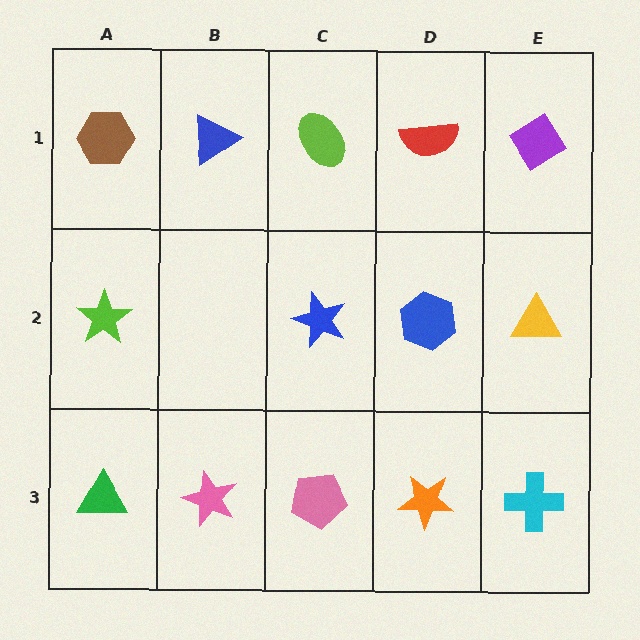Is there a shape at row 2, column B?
No, that cell is empty.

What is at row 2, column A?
A lime star.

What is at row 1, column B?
A blue triangle.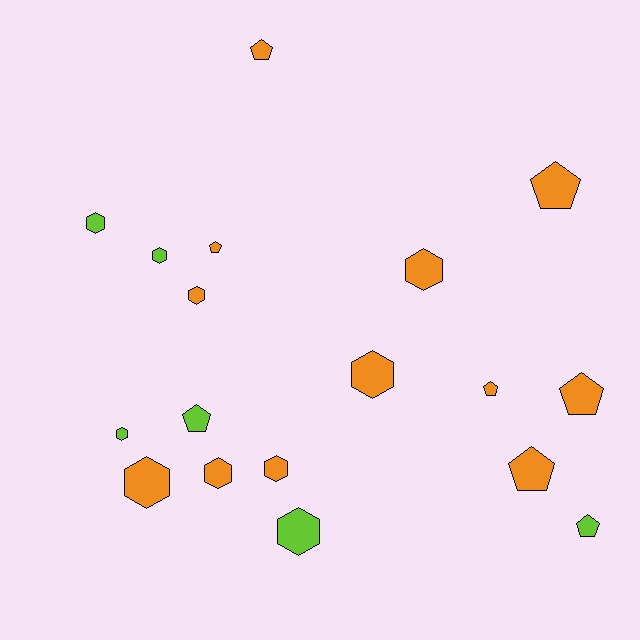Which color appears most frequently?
Orange, with 12 objects.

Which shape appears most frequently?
Hexagon, with 10 objects.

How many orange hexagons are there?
There are 6 orange hexagons.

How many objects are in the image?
There are 18 objects.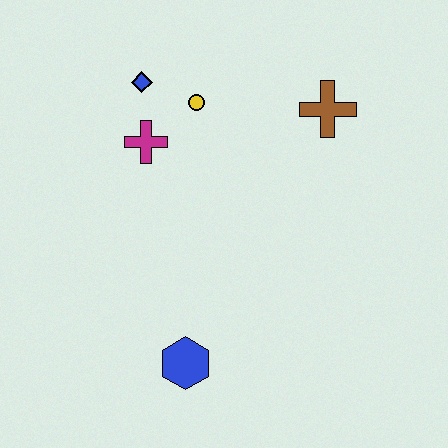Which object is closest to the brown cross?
The yellow circle is closest to the brown cross.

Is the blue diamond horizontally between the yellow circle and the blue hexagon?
No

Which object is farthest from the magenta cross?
The blue hexagon is farthest from the magenta cross.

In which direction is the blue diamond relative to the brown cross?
The blue diamond is to the left of the brown cross.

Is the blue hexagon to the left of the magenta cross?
No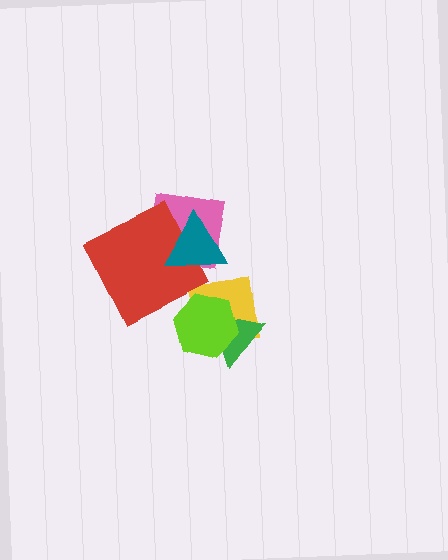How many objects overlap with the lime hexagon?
2 objects overlap with the lime hexagon.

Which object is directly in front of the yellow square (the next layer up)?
The green triangle is directly in front of the yellow square.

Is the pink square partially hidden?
Yes, it is partially covered by another shape.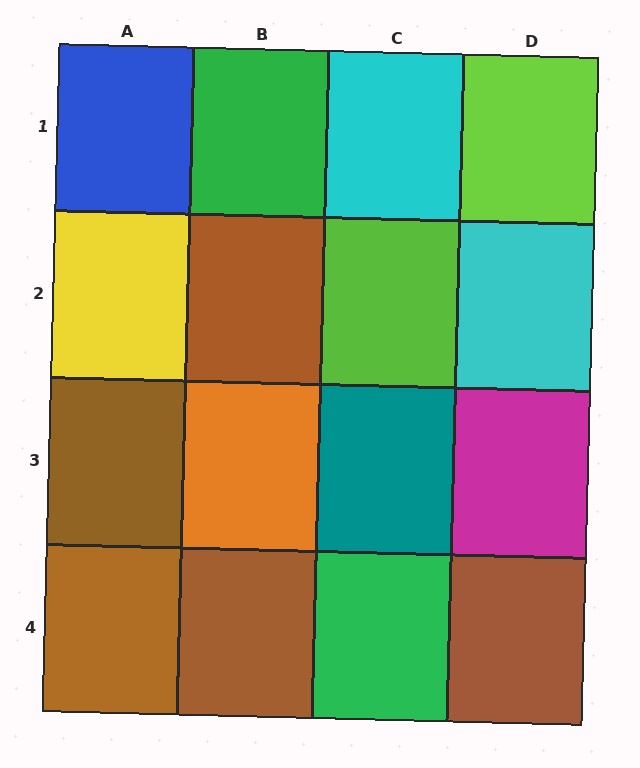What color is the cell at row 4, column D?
Brown.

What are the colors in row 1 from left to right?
Blue, green, cyan, lime.